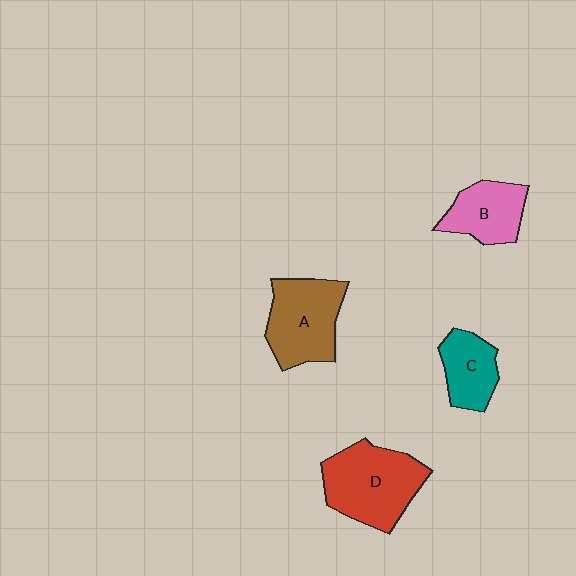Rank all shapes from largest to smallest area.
From largest to smallest: D (red), A (brown), B (pink), C (teal).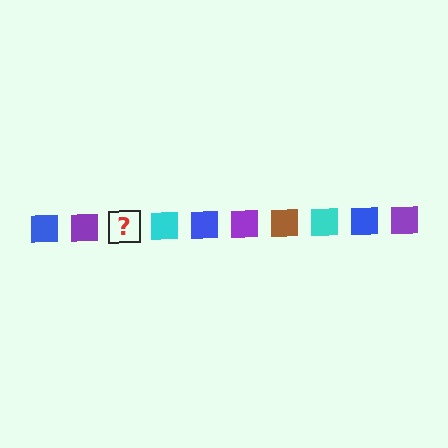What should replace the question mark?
The question mark should be replaced with a brown square.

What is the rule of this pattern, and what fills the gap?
The rule is that the pattern cycles through blue, purple, brown, cyan squares. The gap should be filled with a brown square.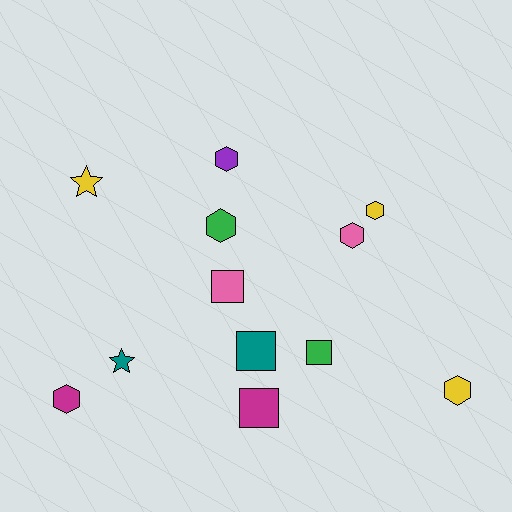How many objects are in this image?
There are 12 objects.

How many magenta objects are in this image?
There are 2 magenta objects.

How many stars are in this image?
There are 2 stars.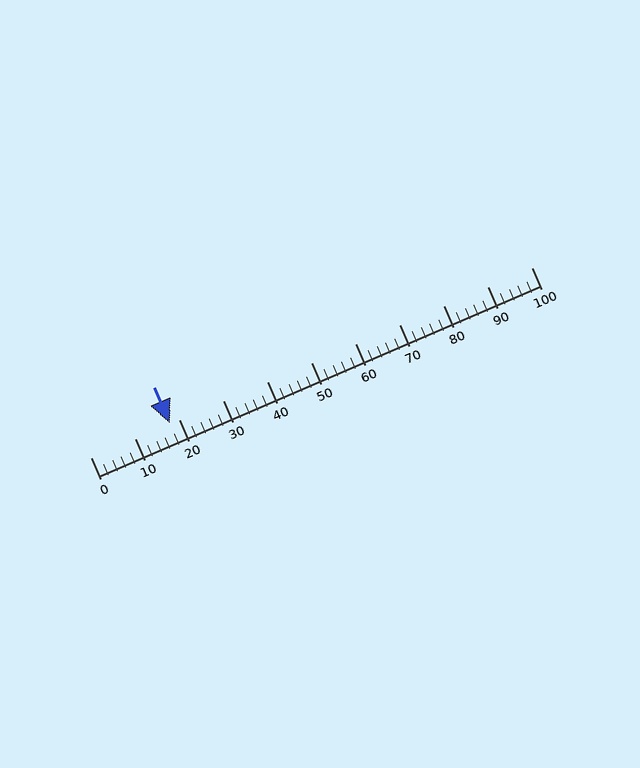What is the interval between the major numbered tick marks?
The major tick marks are spaced 10 units apart.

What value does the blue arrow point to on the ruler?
The blue arrow points to approximately 18.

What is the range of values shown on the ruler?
The ruler shows values from 0 to 100.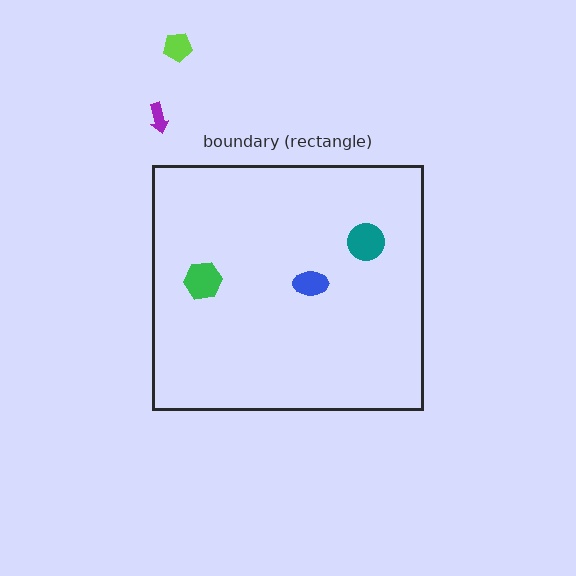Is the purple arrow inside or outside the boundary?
Outside.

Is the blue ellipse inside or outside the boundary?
Inside.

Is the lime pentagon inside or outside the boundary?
Outside.